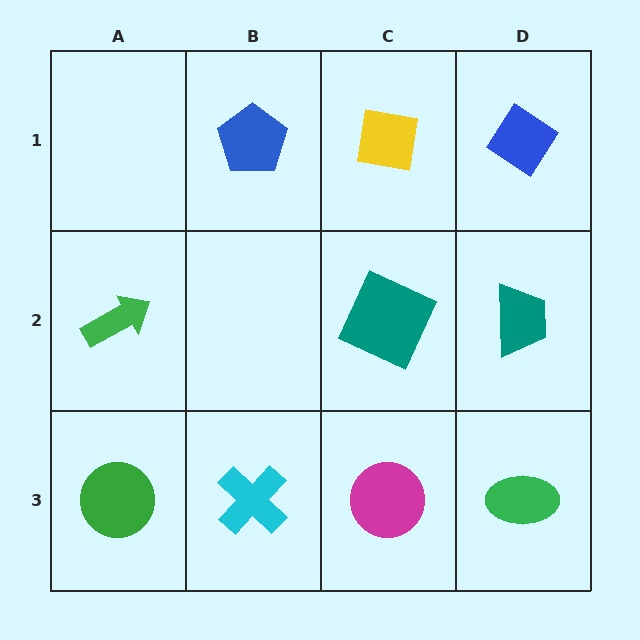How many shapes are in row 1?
3 shapes.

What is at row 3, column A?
A green circle.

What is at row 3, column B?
A cyan cross.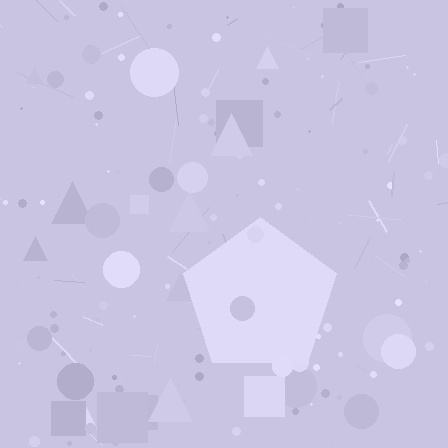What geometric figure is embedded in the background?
A pentagon is embedded in the background.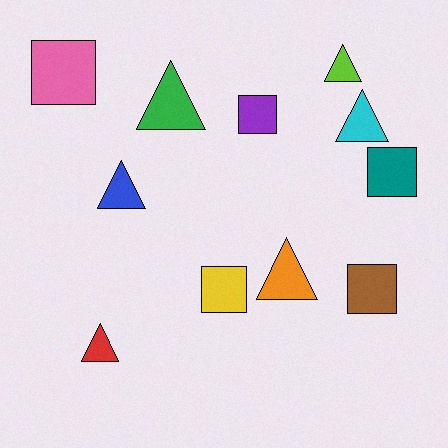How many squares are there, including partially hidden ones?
There are 5 squares.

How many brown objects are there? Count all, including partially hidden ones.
There is 1 brown object.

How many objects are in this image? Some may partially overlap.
There are 11 objects.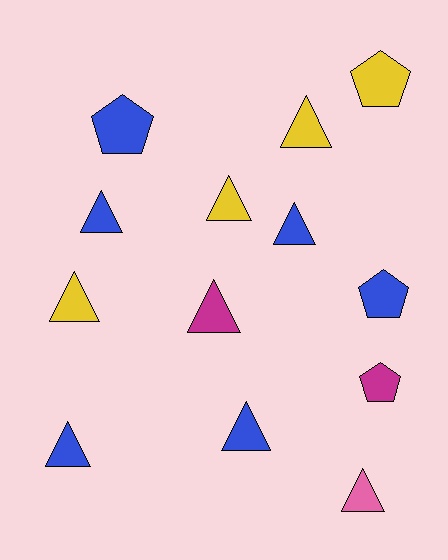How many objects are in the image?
There are 13 objects.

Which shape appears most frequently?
Triangle, with 9 objects.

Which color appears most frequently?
Blue, with 6 objects.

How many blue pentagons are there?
There are 2 blue pentagons.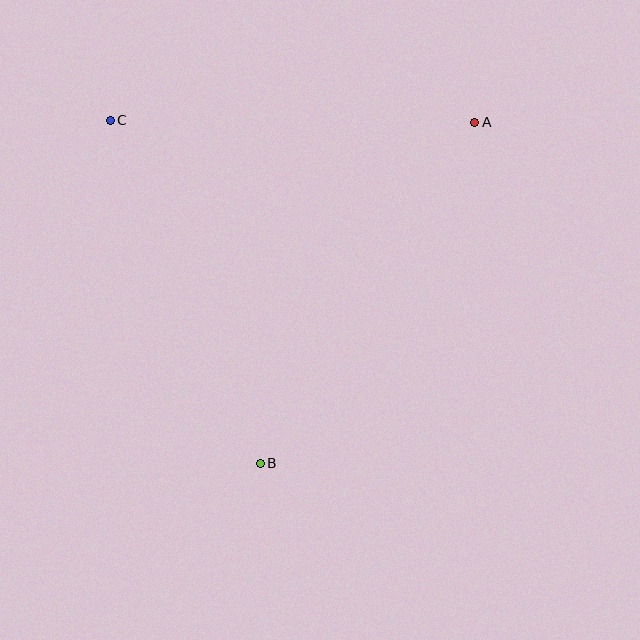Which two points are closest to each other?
Points A and C are closest to each other.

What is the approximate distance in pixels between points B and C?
The distance between B and C is approximately 374 pixels.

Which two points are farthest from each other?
Points A and B are farthest from each other.